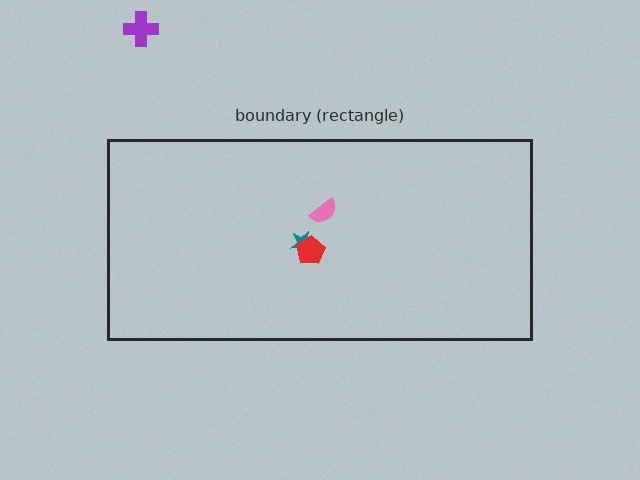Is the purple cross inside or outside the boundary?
Outside.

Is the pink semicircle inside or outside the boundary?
Inside.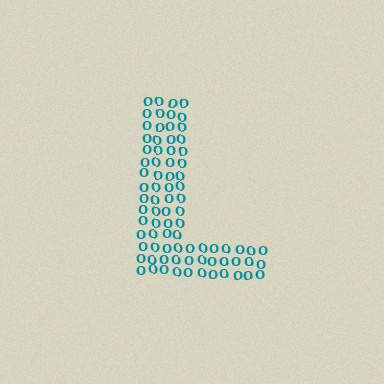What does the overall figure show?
The overall figure shows the letter L.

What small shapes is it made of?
It is made of small letter O's.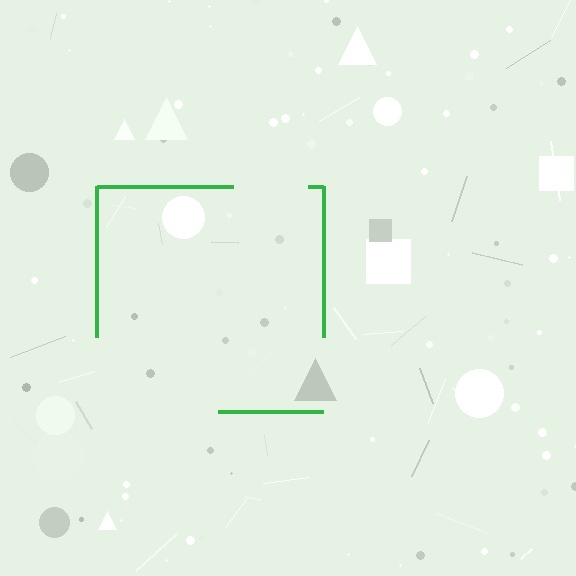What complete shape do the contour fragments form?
The contour fragments form a square.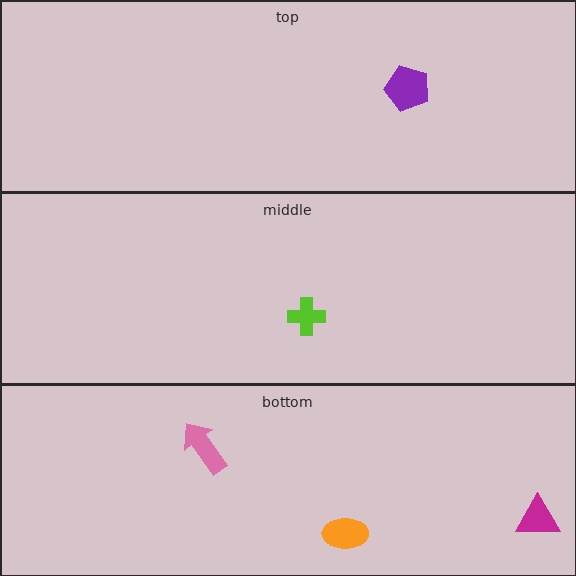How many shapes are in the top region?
1.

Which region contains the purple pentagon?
The top region.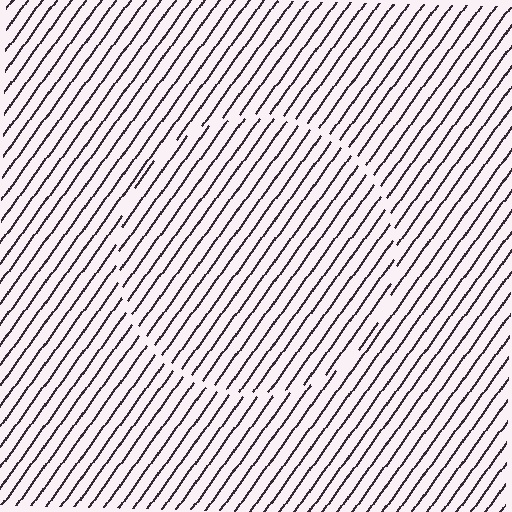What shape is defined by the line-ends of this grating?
An illusory circle. The interior of the shape contains the same grating, shifted by half a period — the contour is defined by the phase discontinuity where line-ends from the inner and outer gratings abut.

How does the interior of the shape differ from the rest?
The interior of the shape contains the same grating, shifted by half a period — the contour is defined by the phase discontinuity where line-ends from the inner and outer gratings abut.